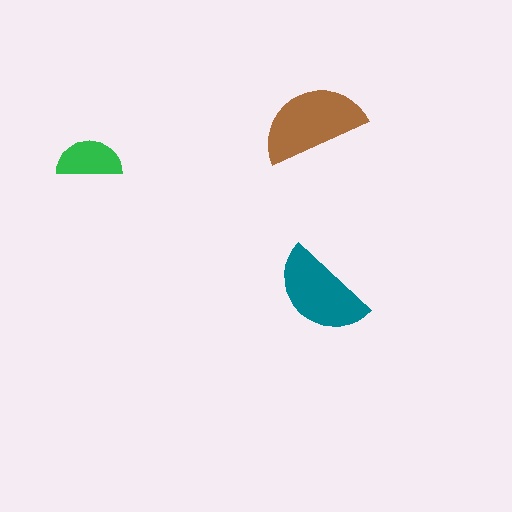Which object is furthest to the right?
The teal semicircle is rightmost.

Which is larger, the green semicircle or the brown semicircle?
The brown one.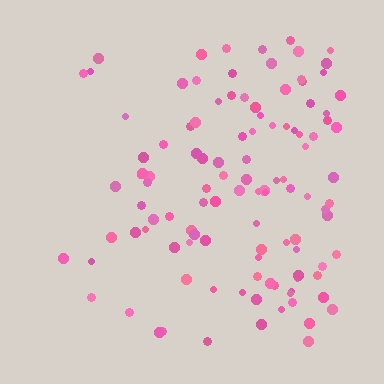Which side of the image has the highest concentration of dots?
The right.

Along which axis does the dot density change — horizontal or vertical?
Horizontal.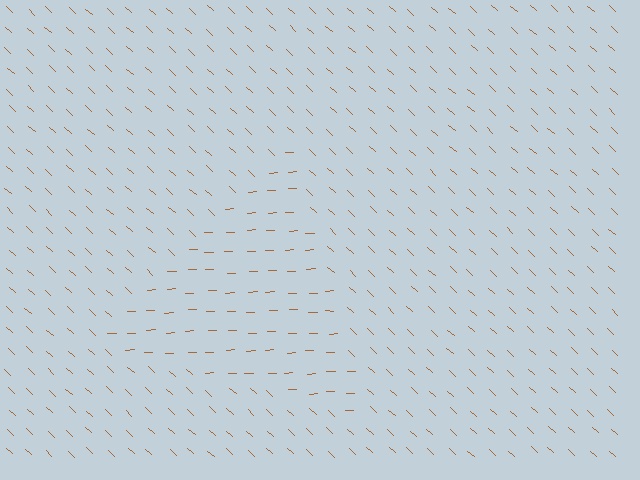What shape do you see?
I see a triangle.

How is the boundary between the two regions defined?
The boundary is defined purely by a change in line orientation (approximately 45 degrees difference). All lines are the same color and thickness.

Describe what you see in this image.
The image is filled with small brown line segments. A triangle region in the image has lines oriented differently from the surrounding lines, creating a visible texture boundary.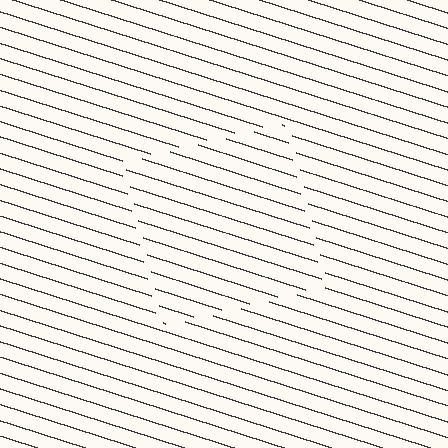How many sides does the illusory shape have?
4 sides — the line-ends trace a square.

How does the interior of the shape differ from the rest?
The interior of the shape contains the same grating, shifted by half a period — the contour is defined by the phase discontinuity where line-ends from the inner and outer gratings abut.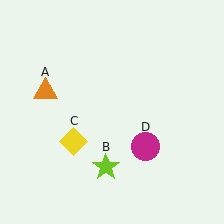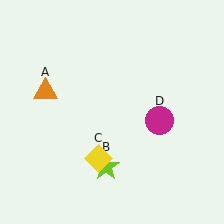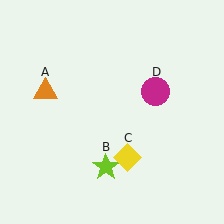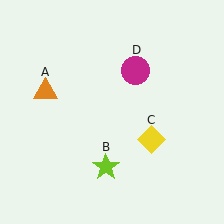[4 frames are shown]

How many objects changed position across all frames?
2 objects changed position: yellow diamond (object C), magenta circle (object D).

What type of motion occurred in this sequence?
The yellow diamond (object C), magenta circle (object D) rotated counterclockwise around the center of the scene.